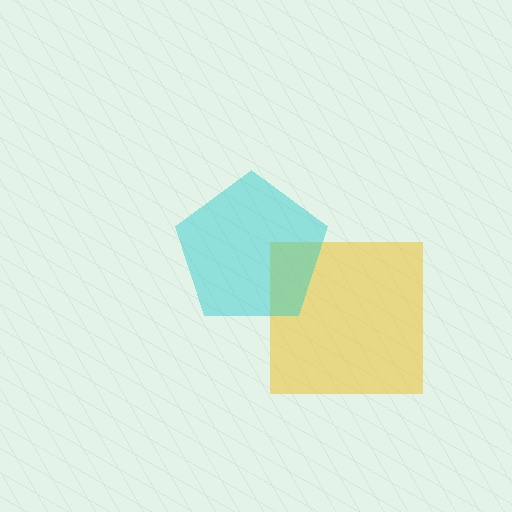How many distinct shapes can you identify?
There are 2 distinct shapes: a yellow square, a cyan pentagon.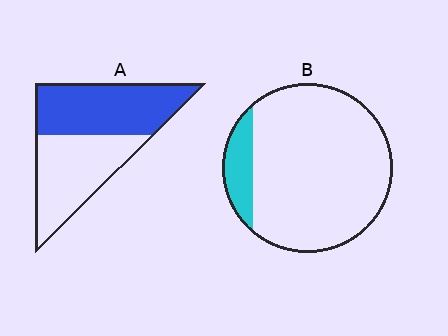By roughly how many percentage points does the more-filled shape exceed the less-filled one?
By roughly 40 percentage points (A over B).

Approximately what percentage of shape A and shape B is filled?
A is approximately 50% and B is approximately 10%.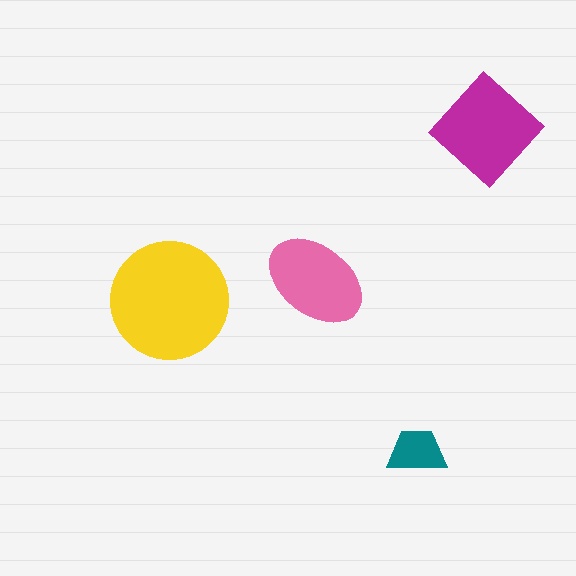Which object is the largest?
The yellow circle.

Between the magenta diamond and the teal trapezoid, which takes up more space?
The magenta diamond.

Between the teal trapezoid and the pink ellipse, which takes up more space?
The pink ellipse.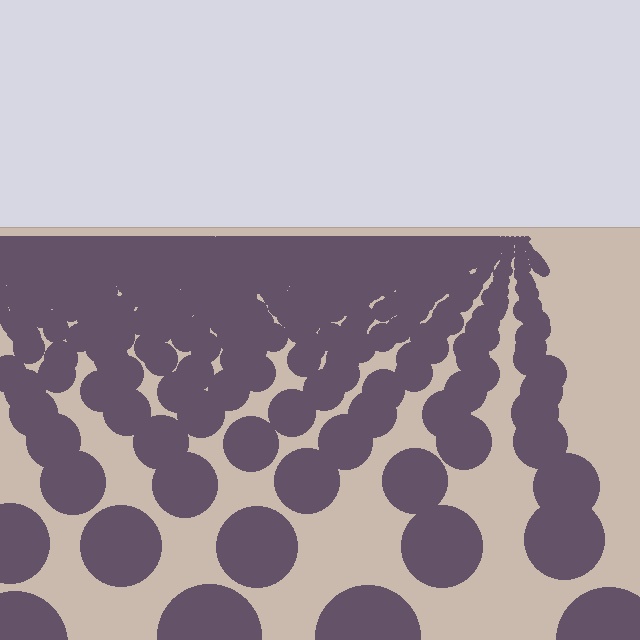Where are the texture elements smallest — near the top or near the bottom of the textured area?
Near the top.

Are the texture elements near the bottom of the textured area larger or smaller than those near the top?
Larger. Near the bottom, elements are closer to the viewer and appear at a bigger on-screen size.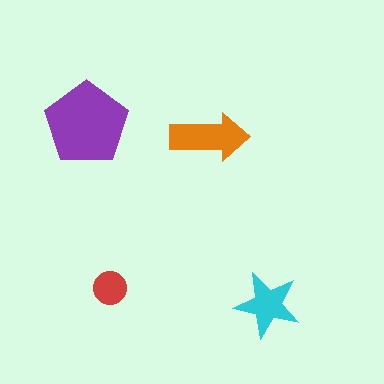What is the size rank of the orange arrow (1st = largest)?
2nd.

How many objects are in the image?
There are 4 objects in the image.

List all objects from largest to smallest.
The purple pentagon, the orange arrow, the cyan star, the red circle.